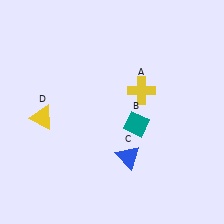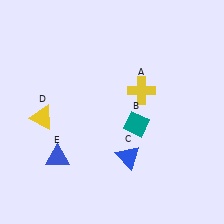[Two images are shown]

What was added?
A blue triangle (E) was added in Image 2.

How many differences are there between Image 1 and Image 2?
There is 1 difference between the two images.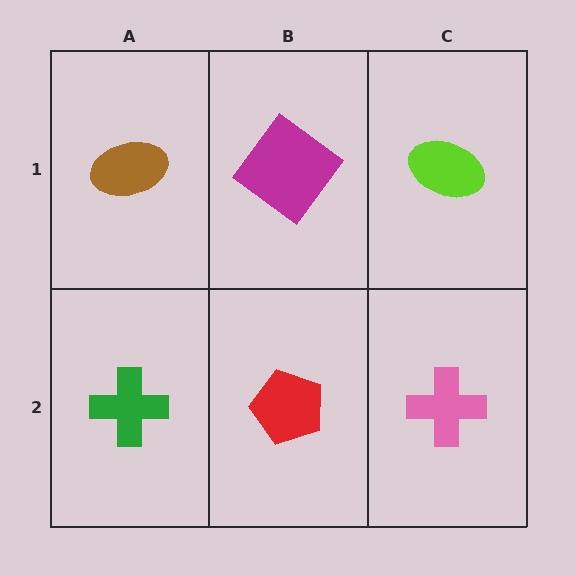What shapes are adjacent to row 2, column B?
A magenta diamond (row 1, column B), a green cross (row 2, column A), a pink cross (row 2, column C).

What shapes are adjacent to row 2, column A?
A brown ellipse (row 1, column A), a red pentagon (row 2, column B).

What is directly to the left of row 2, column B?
A green cross.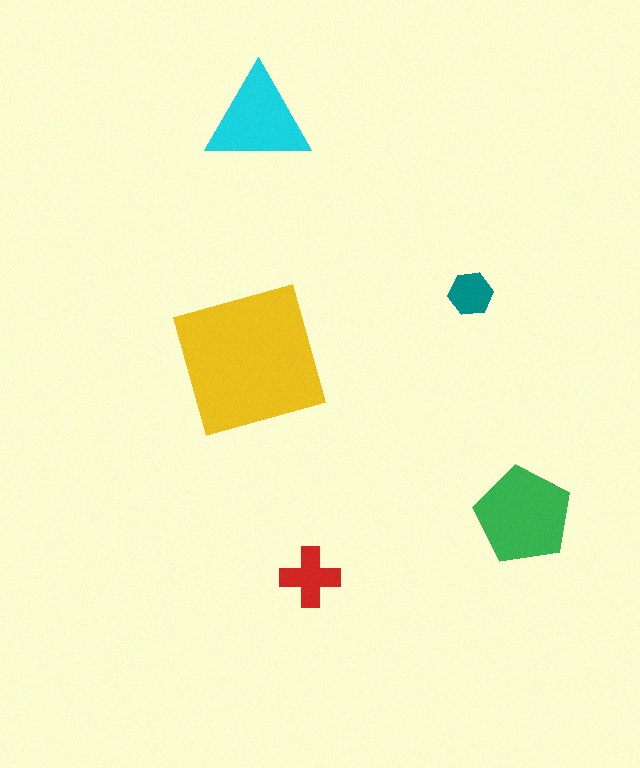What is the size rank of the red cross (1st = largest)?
4th.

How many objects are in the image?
There are 5 objects in the image.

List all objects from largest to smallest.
The yellow square, the green pentagon, the cyan triangle, the red cross, the teal hexagon.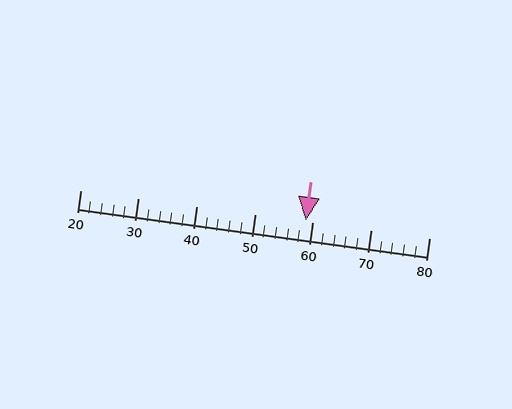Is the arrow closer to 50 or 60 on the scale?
The arrow is closer to 60.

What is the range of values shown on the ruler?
The ruler shows values from 20 to 80.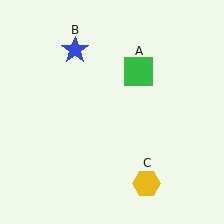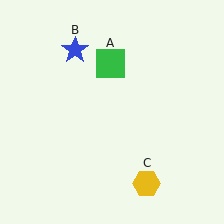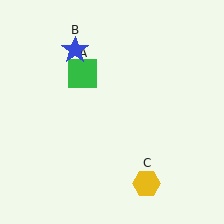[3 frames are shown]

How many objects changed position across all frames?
1 object changed position: green square (object A).